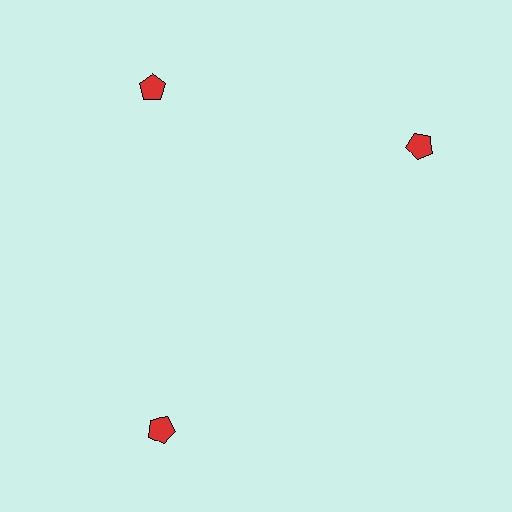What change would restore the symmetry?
The symmetry would be restored by rotating it back into even spacing with its neighbors so that all 3 pentagons sit at equal angles and equal distance from the center.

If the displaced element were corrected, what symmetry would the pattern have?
It would have 3-fold rotational symmetry — the pattern would map onto itself every 120 degrees.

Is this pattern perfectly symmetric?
No. The 3 red pentagons are arranged in a ring, but one element near the 3 o'clock position is rotated out of alignment along the ring, breaking the 3-fold rotational symmetry.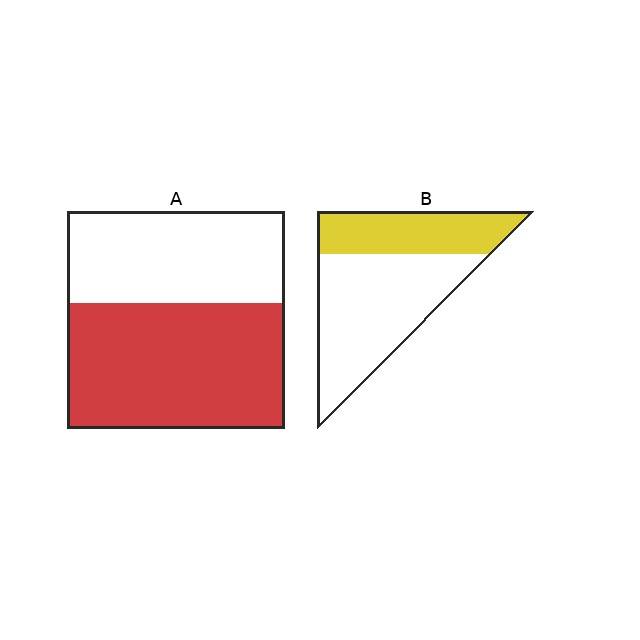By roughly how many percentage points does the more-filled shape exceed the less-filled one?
By roughly 20 percentage points (A over B).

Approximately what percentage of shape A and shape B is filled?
A is approximately 60% and B is approximately 35%.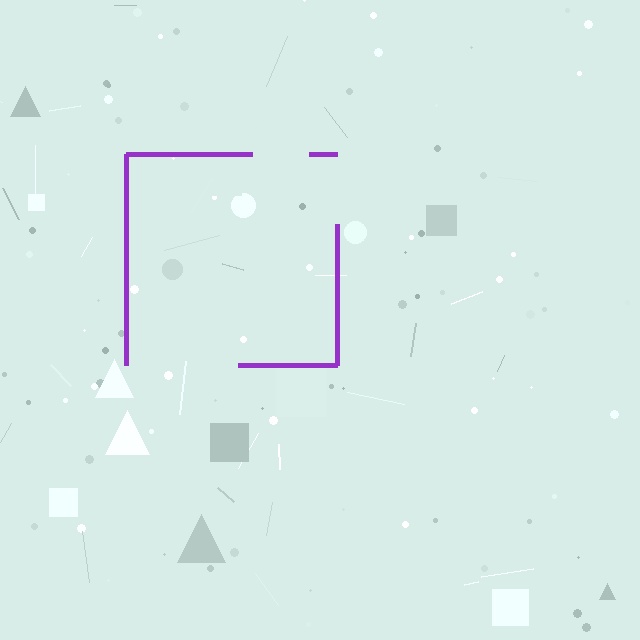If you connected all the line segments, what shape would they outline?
They would outline a square.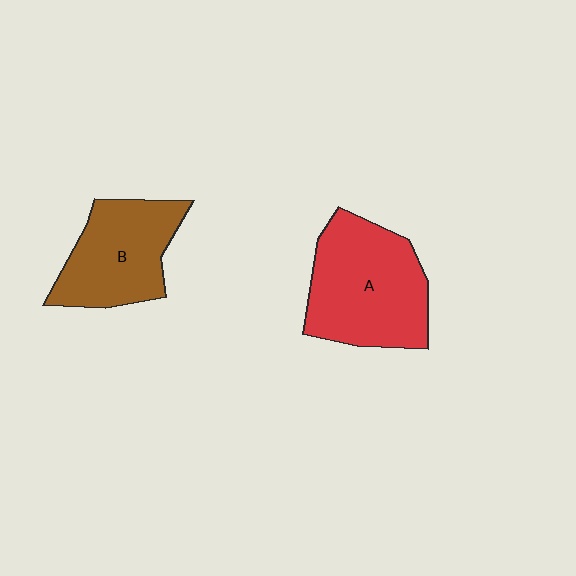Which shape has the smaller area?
Shape B (brown).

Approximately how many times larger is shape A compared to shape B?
Approximately 1.3 times.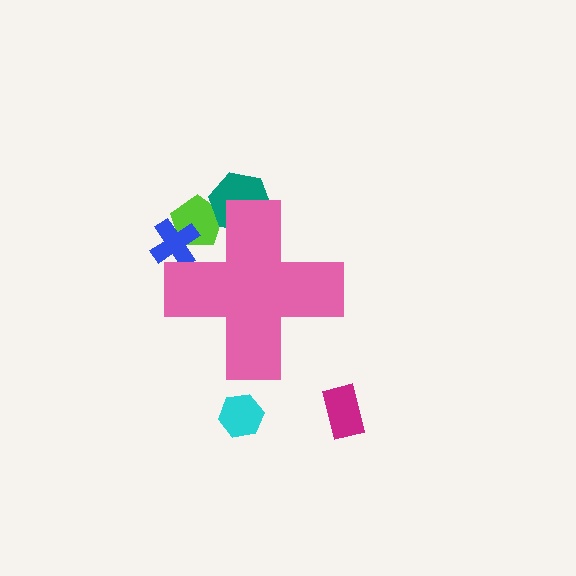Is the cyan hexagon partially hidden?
No, the cyan hexagon is fully visible.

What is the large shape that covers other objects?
A pink cross.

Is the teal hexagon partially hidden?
Yes, the teal hexagon is partially hidden behind the pink cross.